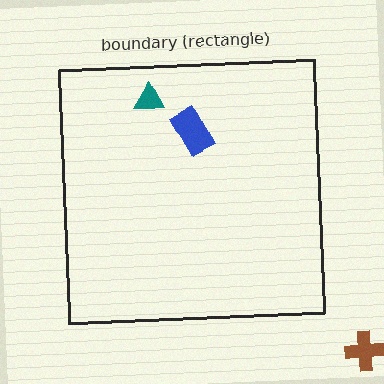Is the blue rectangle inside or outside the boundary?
Inside.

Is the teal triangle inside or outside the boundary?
Inside.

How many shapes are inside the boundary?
2 inside, 1 outside.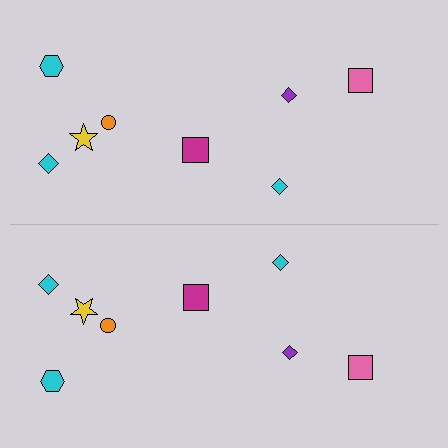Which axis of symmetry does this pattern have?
The pattern has a horizontal axis of symmetry running through the center of the image.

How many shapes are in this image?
There are 16 shapes in this image.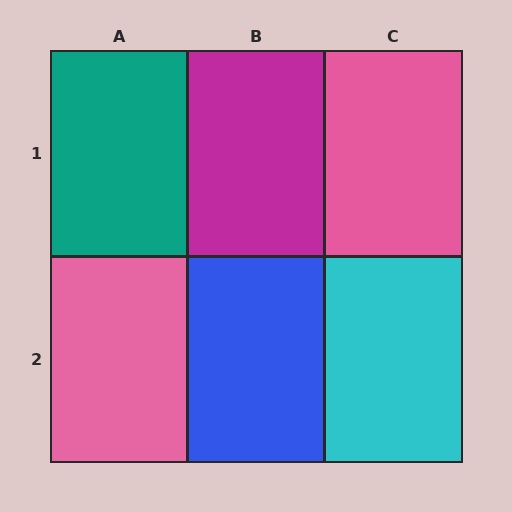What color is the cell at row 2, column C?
Cyan.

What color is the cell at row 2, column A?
Pink.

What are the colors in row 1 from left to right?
Teal, magenta, pink.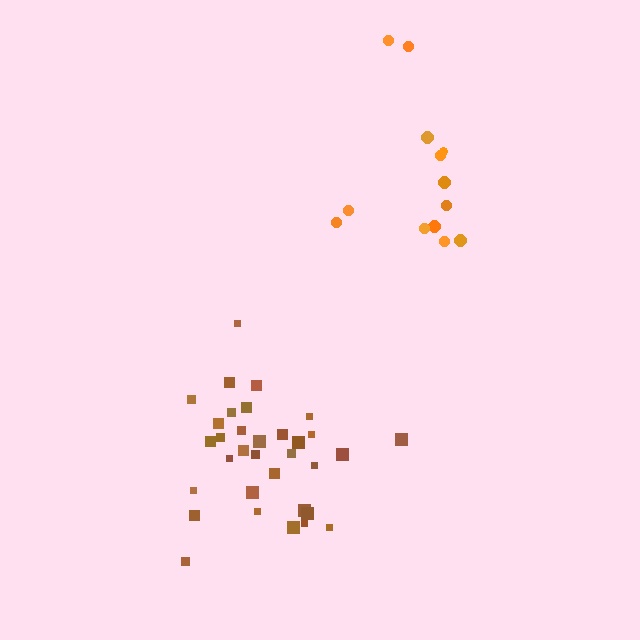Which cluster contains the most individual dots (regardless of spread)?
Brown (34).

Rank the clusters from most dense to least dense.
brown, orange.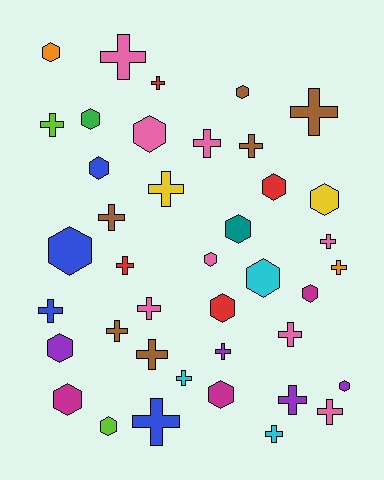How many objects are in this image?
There are 40 objects.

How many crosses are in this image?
There are 22 crosses.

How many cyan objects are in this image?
There are 3 cyan objects.